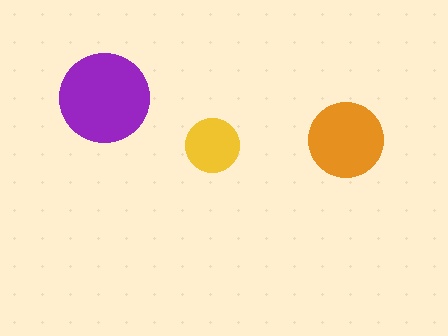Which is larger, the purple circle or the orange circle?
The purple one.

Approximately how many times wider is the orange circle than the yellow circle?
About 1.5 times wider.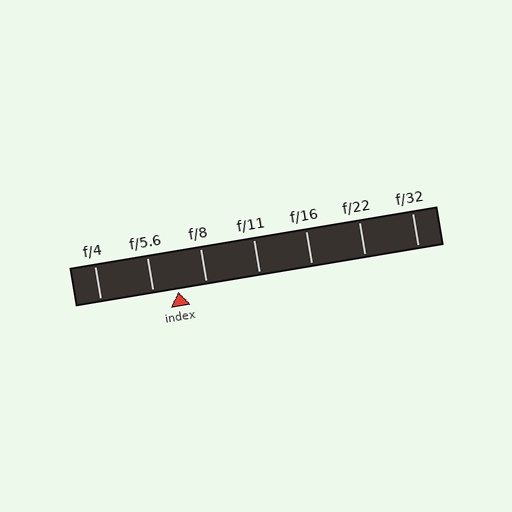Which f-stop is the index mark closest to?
The index mark is closest to f/5.6.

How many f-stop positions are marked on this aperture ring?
There are 7 f-stop positions marked.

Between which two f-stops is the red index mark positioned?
The index mark is between f/5.6 and f/8.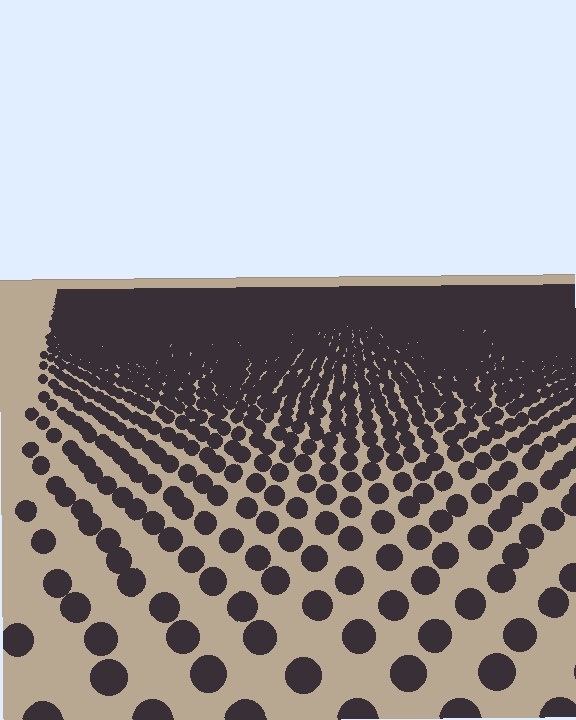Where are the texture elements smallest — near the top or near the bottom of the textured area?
Near the top.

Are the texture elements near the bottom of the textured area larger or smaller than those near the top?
Larger. Near the bottom, elements are closer to the viewer and appear at a bigger on-screen size.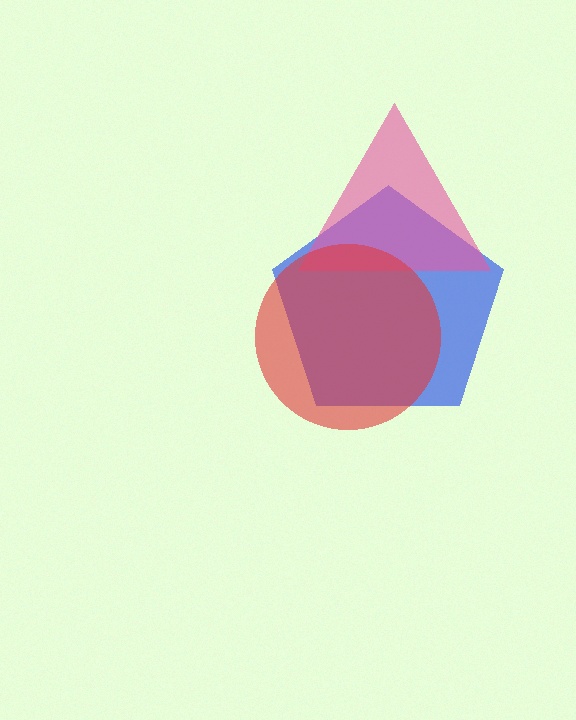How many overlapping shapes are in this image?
There are 3 overlapping shapes in the image.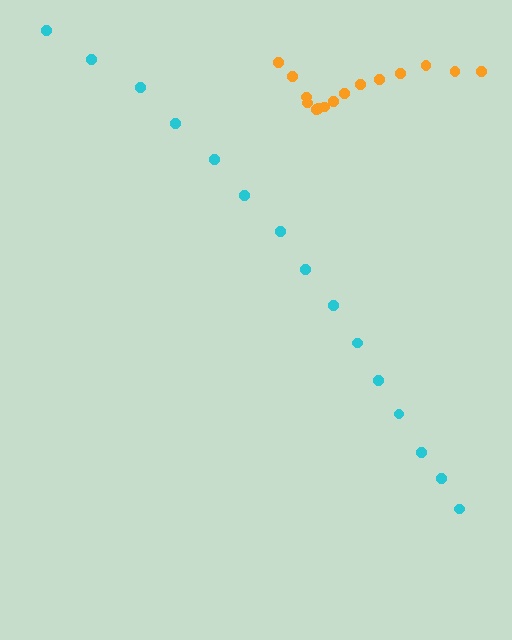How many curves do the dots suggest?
There are 2 distinct paths.